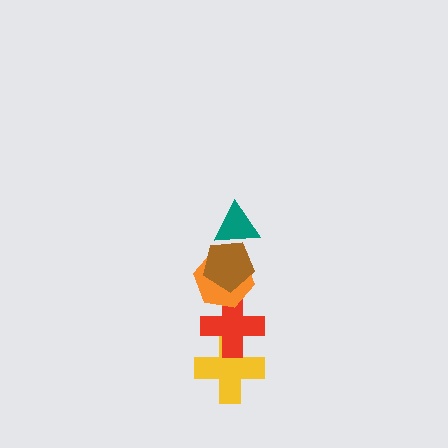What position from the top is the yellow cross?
The yellow cross is 5th from the top.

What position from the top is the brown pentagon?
The brown pentagon is 2nd from the top.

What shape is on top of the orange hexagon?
The brown pentagon is on top of the orange hexagon.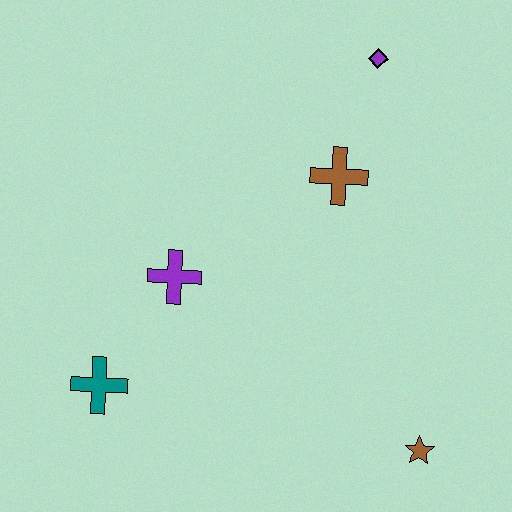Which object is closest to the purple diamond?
The brown cross is closest to the purple diamond.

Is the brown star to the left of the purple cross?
No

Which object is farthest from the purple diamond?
The teal cross is farthest from the purple diamond.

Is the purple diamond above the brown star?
Yes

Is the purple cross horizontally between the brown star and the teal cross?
Yes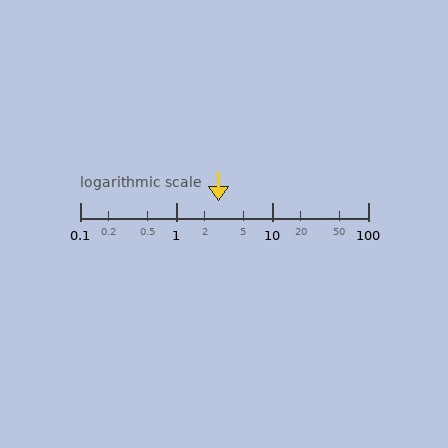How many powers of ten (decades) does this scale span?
The scale spans 3 decades, from 0.1 to 100.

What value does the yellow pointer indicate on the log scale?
The pointer indicates approximately 2.8.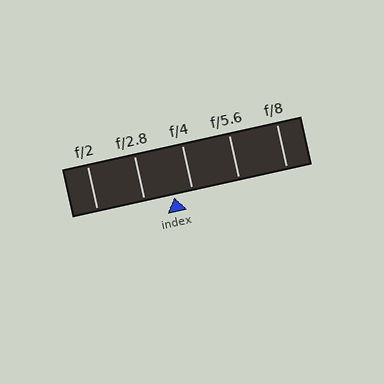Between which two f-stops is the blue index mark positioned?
The index mark is between f/2.8 and f/4.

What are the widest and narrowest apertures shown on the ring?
The widest aperture shown is f/2 and the narrowest is f/8.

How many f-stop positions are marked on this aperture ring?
There are 5 f-stop positions marked.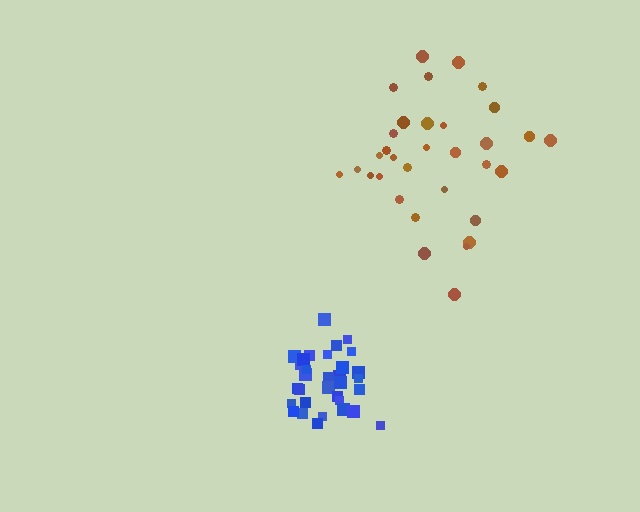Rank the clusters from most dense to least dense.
blue, brown.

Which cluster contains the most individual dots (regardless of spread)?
Brown (33).